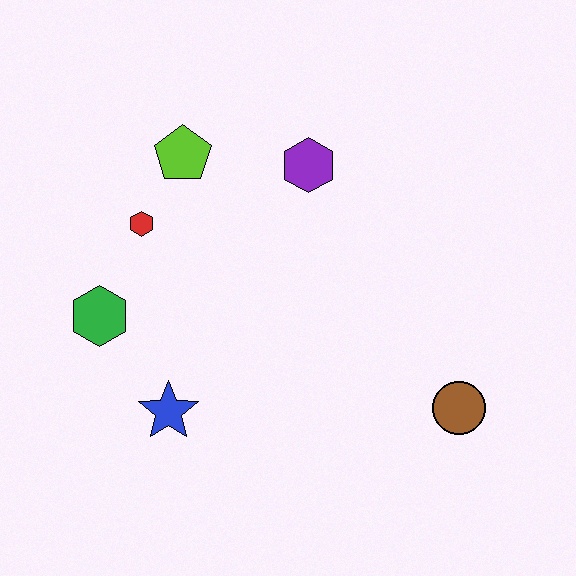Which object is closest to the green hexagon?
The red hexagon is closest to the green hexagon.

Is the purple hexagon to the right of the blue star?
Yes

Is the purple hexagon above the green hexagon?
Yes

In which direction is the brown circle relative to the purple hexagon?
The brown circle is below the purple hexagon.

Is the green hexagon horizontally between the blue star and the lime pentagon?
No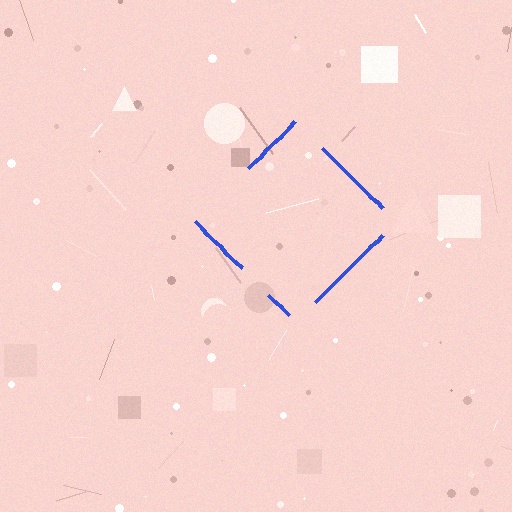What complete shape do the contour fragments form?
The contour fragments form a diamond.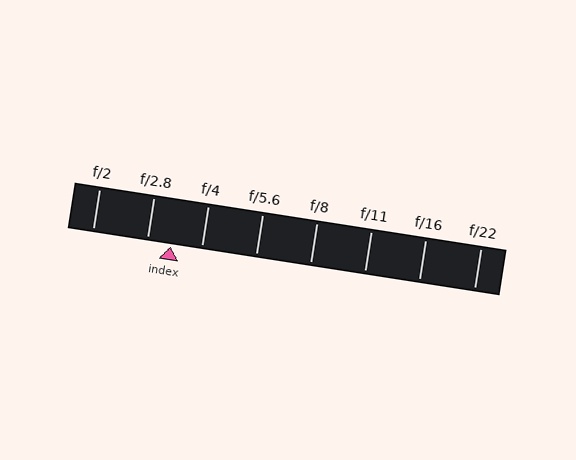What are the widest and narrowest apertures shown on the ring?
The widest aperture shown is f/2 and the narrowest is f/22.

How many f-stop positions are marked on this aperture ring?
There are 8 f-stop positions marked.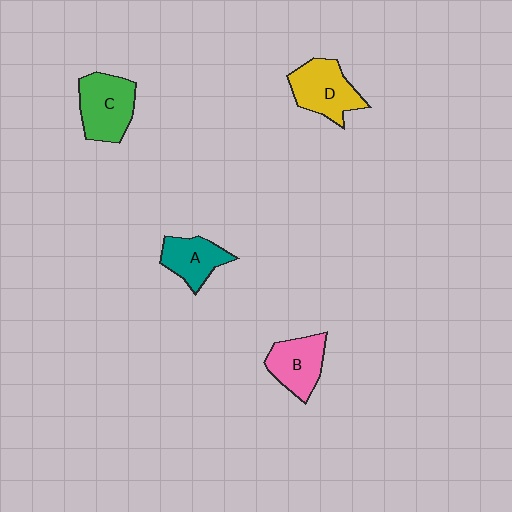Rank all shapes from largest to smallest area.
From largest to smallest: C (green), D (yellow), B (pink), A (teal).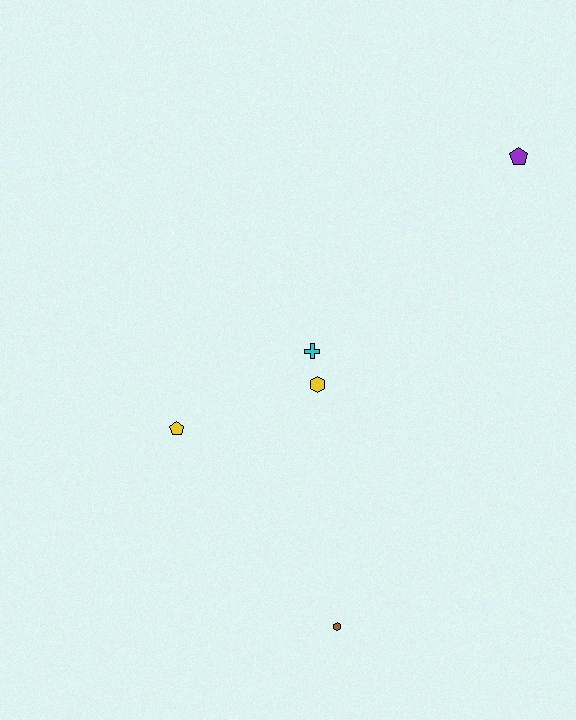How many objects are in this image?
There are 5 objects.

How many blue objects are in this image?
There are no blue objects.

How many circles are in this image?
There are no circles.